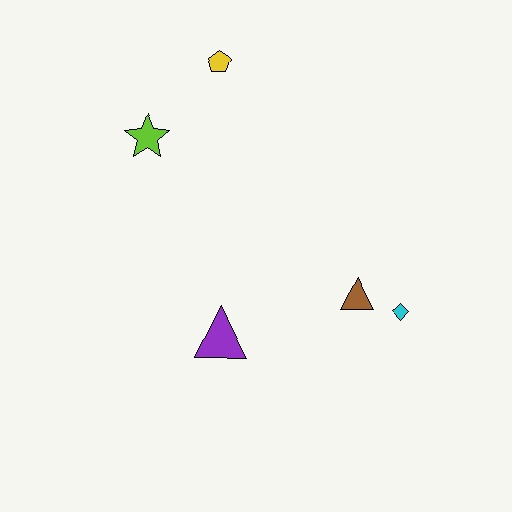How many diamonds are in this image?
There is 1 diamond.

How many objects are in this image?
There are 5 objects.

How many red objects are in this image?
There are no red objects.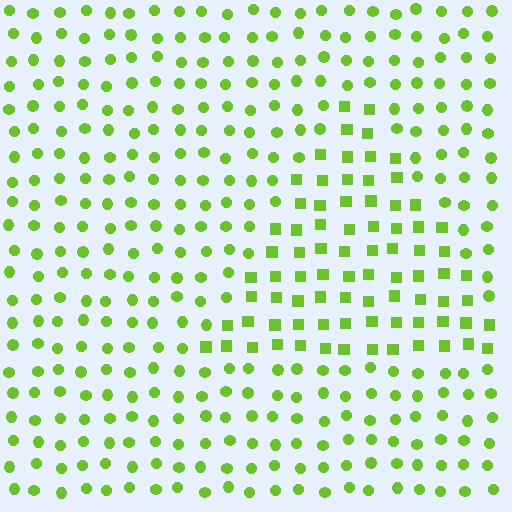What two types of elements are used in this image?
The image uses squares inside the triangle region and circles outside it.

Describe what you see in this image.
The image is filled with small lime elements arranged in a uniform grid. A triangle-shaped region contains squares, while the surrounding area contains circles. The boundary is defined purely by the change in element shape.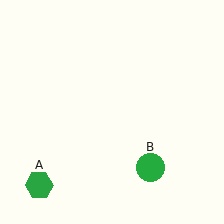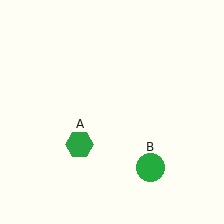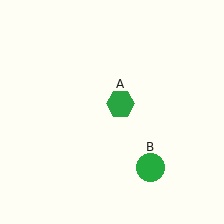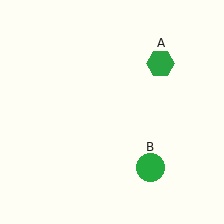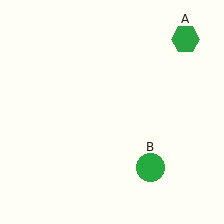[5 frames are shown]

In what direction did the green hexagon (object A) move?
The green hexagon (object A) moved up and to the right.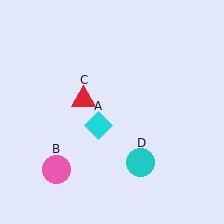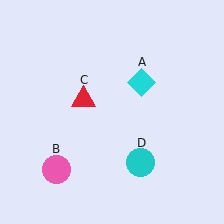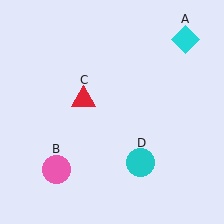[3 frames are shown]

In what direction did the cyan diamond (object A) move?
The cyan diamond (object A) moved up and to the right.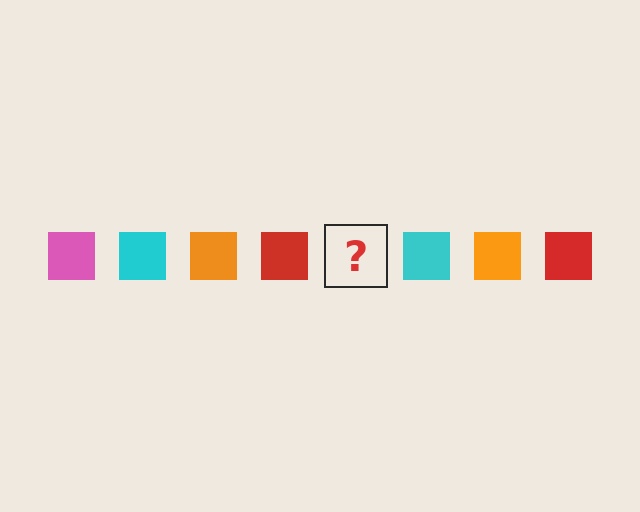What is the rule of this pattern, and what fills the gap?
The rule is that the pattern cycles through pink, cyan, orange, red squares. The gap should be filled with a pink square.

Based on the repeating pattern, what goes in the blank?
The blank should be a pink square.